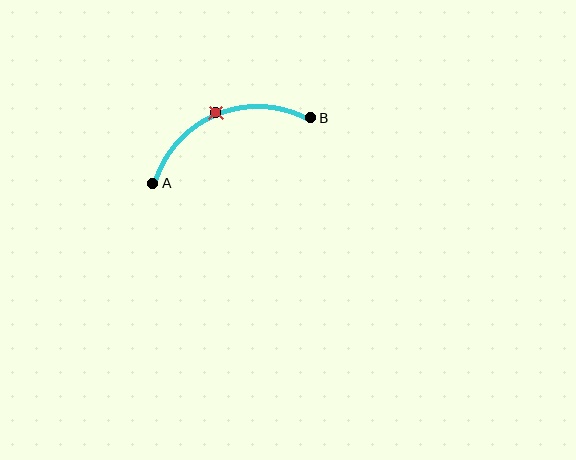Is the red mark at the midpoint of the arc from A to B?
Yes. The red mark lies on the arc at equal arc-length from both A and B — it is the arc midpoint.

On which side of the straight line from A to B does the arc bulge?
The arc bulges above the straight line connecting A and B.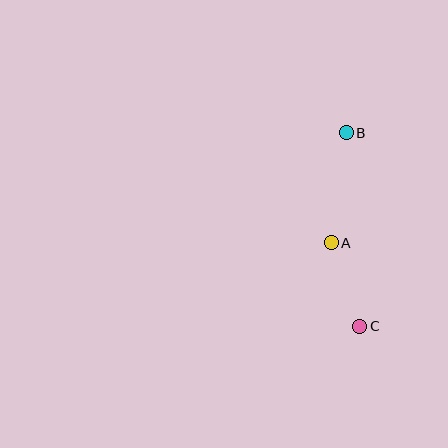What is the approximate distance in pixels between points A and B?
The distance between A and B is approximately 111 pixels.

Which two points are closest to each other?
Points A and C are closest to each other.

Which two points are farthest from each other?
Points B and C are farthest from each other.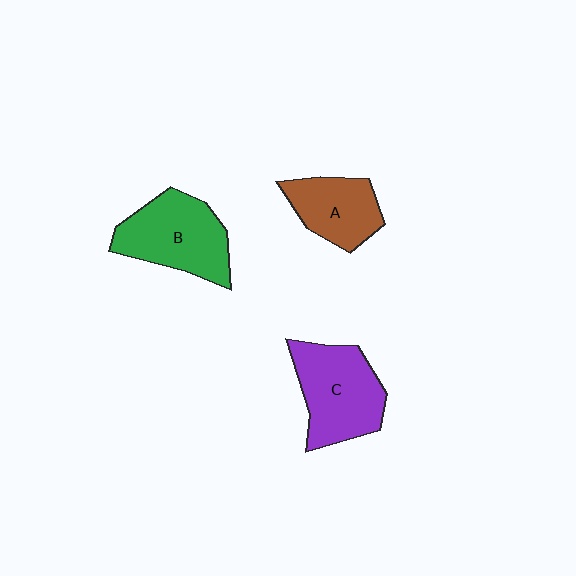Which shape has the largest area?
Shape C (purple).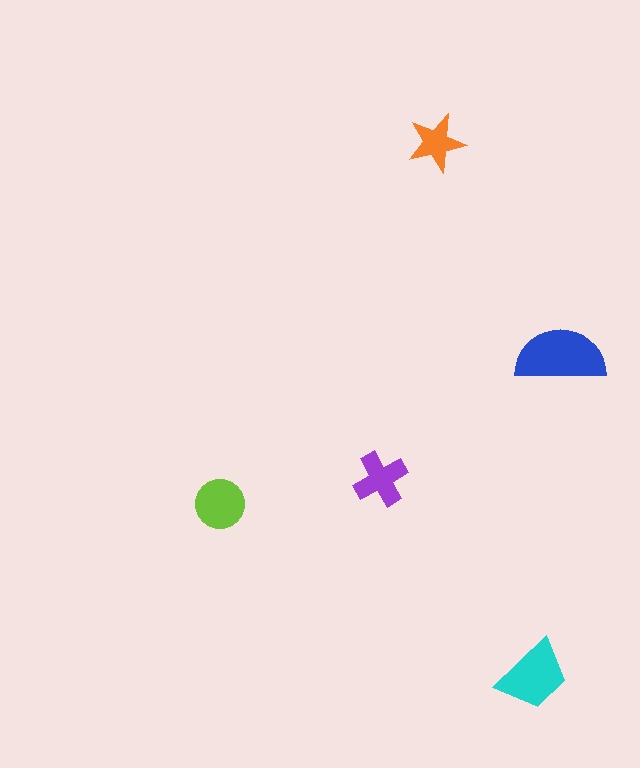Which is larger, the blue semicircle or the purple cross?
The blue semicircle.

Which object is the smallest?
The orange star.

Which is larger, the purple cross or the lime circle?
The lime circle.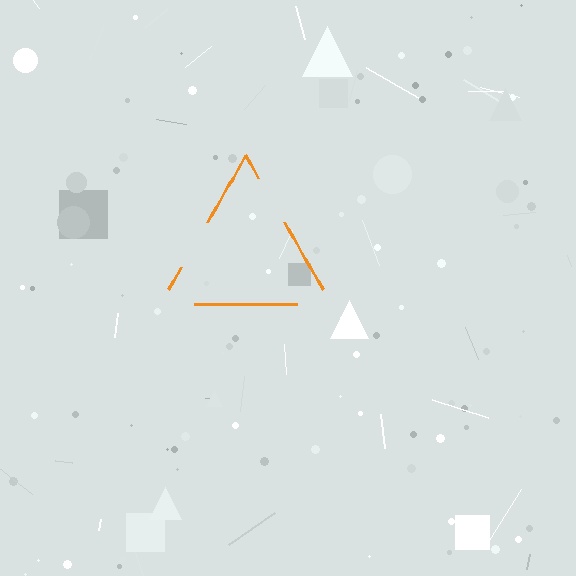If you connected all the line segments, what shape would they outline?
They would outline a triangle.